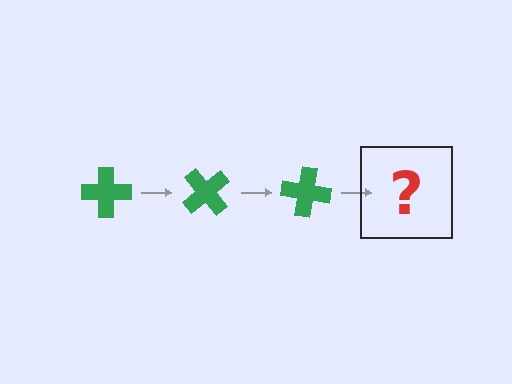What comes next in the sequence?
The next element should be a green cross rotated 150 degrees.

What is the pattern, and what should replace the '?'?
The pattern is that the cross rotates 50 degrees each step. The '?' should be a green cross rotated 150 degrees.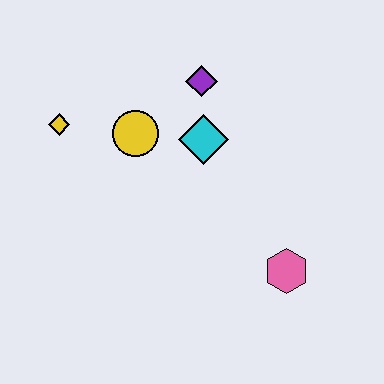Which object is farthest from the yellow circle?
The pink hexagon is farthest from the yellow circle.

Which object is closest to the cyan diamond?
The purple diamond is closest to the cyan diamond.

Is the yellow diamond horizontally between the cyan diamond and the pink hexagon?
No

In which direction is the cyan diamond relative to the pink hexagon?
The cyan diamond is above the pink hexagon.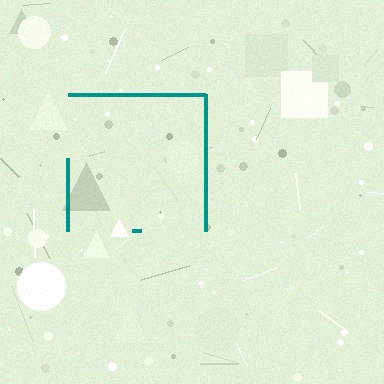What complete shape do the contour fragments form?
The contour fragments form a square.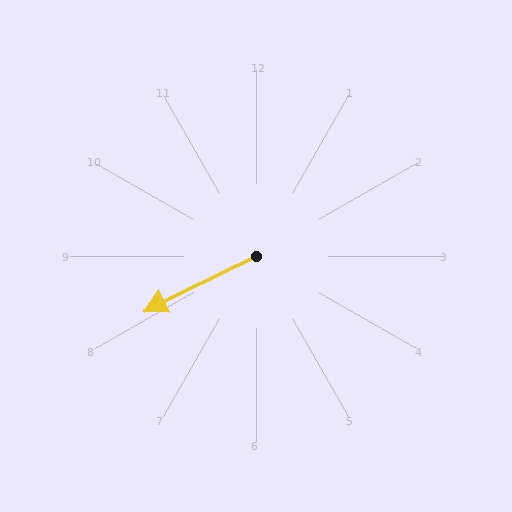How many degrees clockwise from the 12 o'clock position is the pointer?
Approximately 244 degrees.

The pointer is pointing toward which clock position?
Roughly 8 o'clock.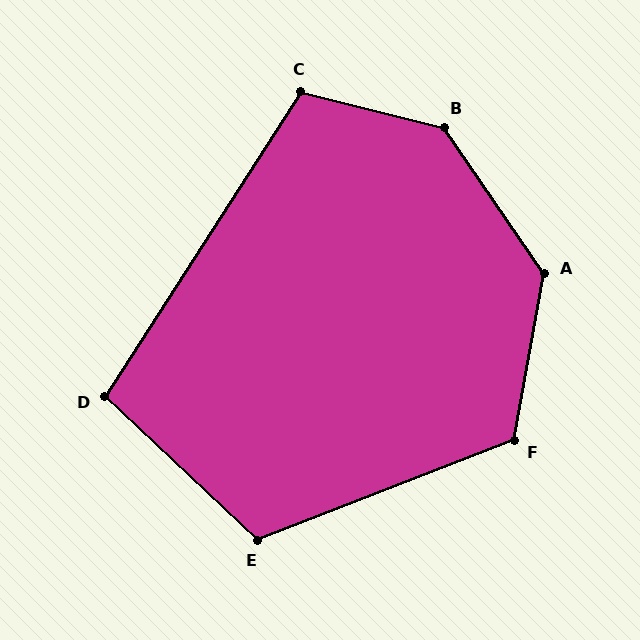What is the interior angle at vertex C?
Approximately 109 degrees (obtuse).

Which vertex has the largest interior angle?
B, at approximately 138 degrees.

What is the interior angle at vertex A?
Approximately 135 degrees (obtuse).